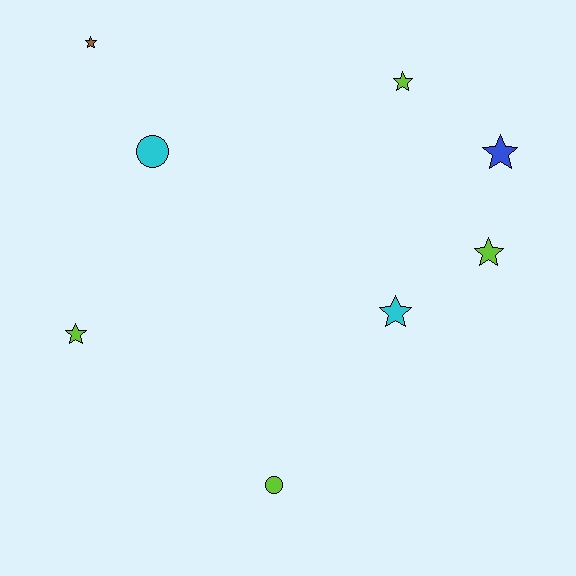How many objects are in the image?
There are 8 objects.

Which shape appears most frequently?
Star, with 6 objects.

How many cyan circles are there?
There is 1 cyan circle.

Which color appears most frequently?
Lime, with 4 objects.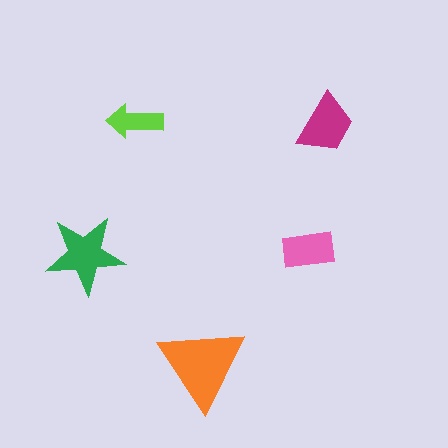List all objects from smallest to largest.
The lime arrow, the pink rectangle, the magenta trapezoid, the green star, the orange triangle.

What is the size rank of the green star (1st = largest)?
2nd.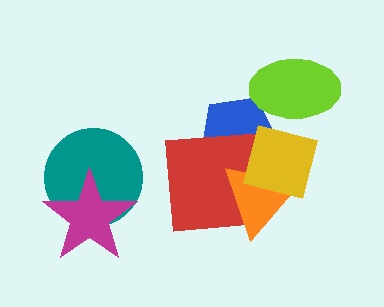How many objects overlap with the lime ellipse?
1 object overlaps with the lime ellipse.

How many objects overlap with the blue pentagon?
4 objects overlap with the blue pentagon.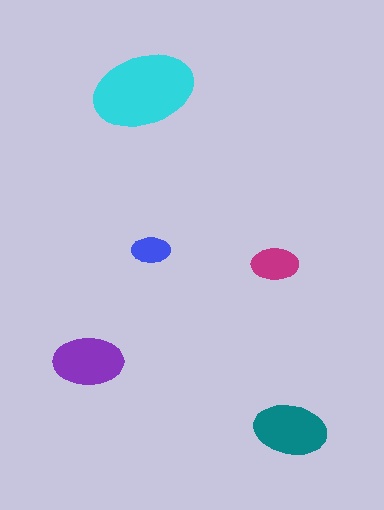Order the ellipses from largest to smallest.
the cyan one, the teal one, the purple one, the magenta one, the blue one.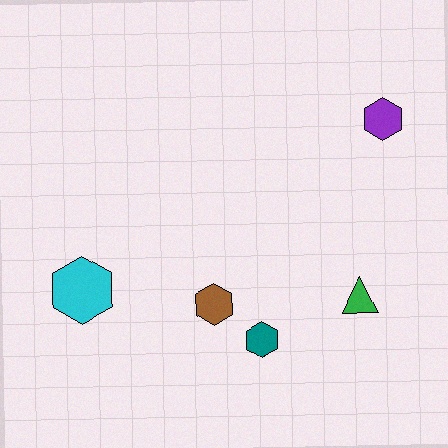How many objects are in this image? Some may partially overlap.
There are 5 objects.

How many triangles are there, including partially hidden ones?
There is 1 triangle.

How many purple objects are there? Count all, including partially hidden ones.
There is 1 purple object.